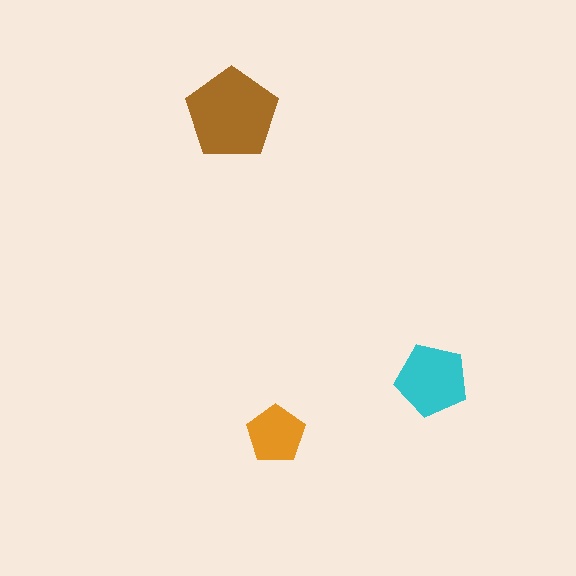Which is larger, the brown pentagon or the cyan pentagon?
The brown one.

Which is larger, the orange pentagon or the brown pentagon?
The brown one.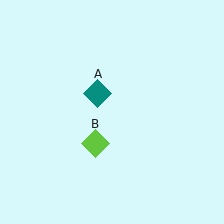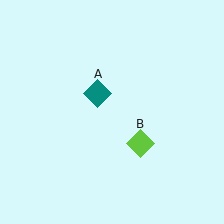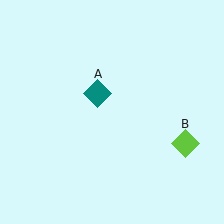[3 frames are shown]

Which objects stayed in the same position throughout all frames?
Teal diamond (object A) remained stationary.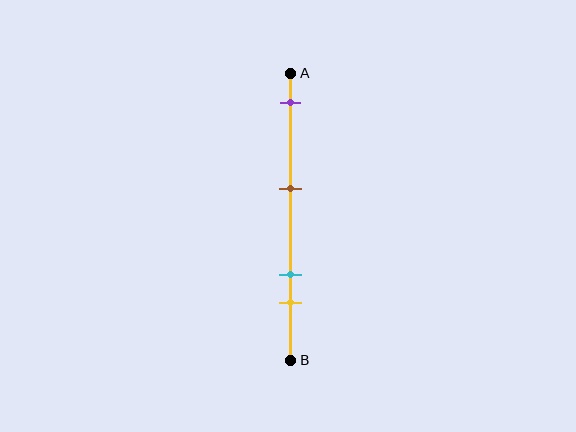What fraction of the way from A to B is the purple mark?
The purple mark is approximately 10% (0.1) of the way from A to B.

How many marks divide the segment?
There are 4 marks dividing the segment.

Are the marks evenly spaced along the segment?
No, the marks are not evenly spaced.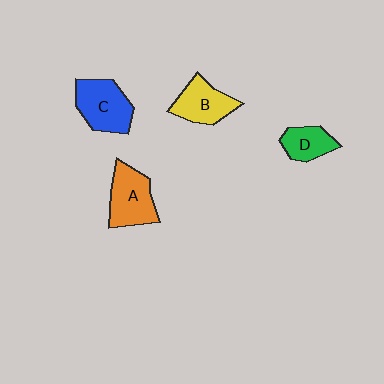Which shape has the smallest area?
Shape D (green).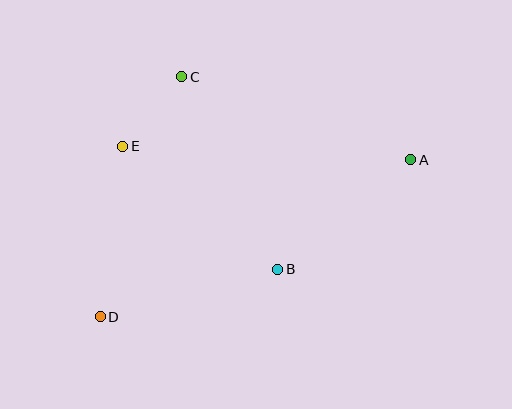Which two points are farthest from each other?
Points A and D are farthest from each other.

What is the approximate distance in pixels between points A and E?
The distance between A and E is approximately 288 pixels.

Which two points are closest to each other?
Points C and E are closest to each other.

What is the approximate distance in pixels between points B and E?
The distance between B and E is approximately 198 pixels.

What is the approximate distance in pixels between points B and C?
The distance between B and C is approximately 215 pixels.